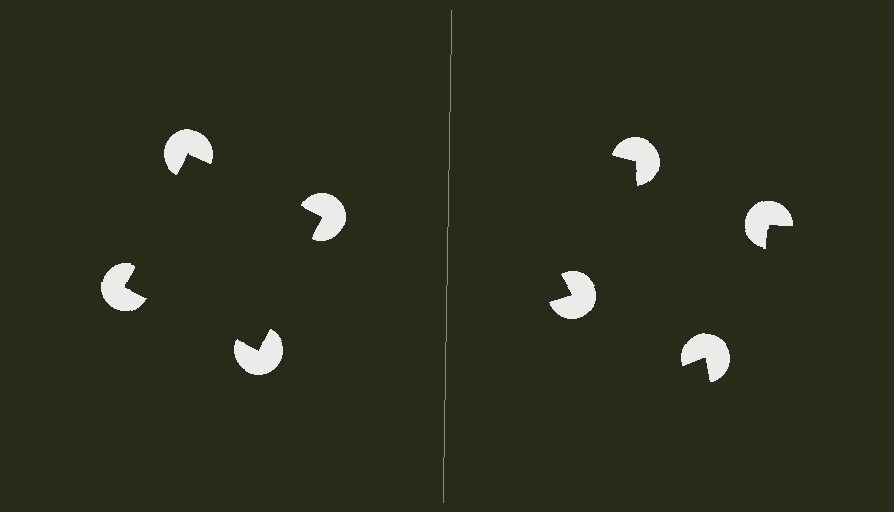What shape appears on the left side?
An illusory square.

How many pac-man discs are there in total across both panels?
8 — 4 on each side.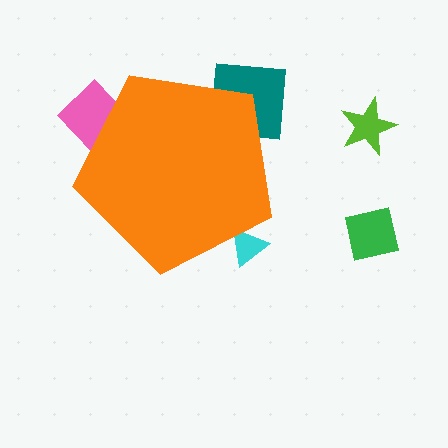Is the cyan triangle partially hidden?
Yes, the cyan triangle is partially hidden behind the orange pentagon.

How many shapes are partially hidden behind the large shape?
3 shapes are partially hidden.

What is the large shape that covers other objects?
An orange pentagon.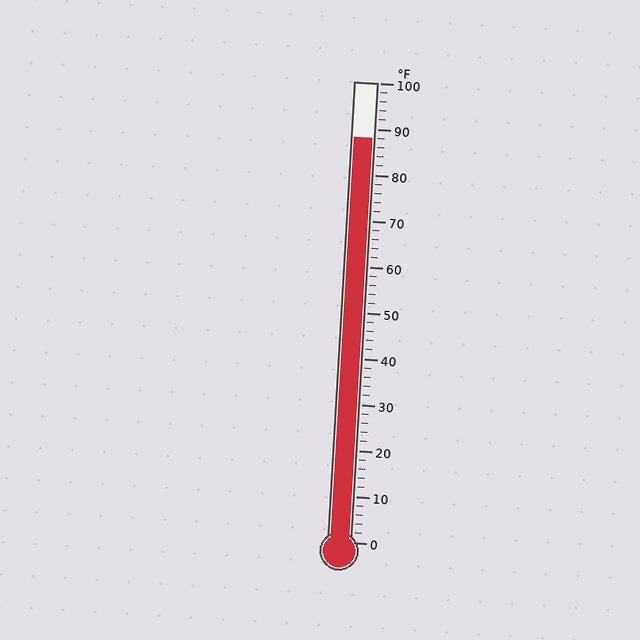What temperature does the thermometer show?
The thermometer shows approximately 88°F.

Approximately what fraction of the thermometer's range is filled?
The thermometer is filled to approximately 90% of its range.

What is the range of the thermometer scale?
The thermometer scale ranges from 0°F to 100°F.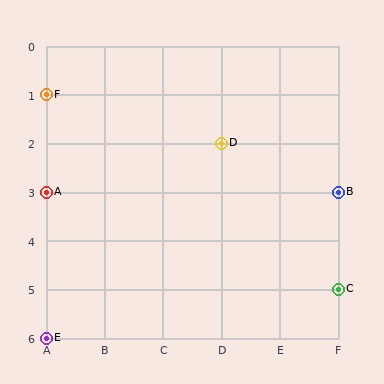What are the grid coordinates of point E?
Point E is at grid coordinates (A, 6).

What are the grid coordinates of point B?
Point B is at grid coordinates (F, 3).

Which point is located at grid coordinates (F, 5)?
Point C is at (F, 5).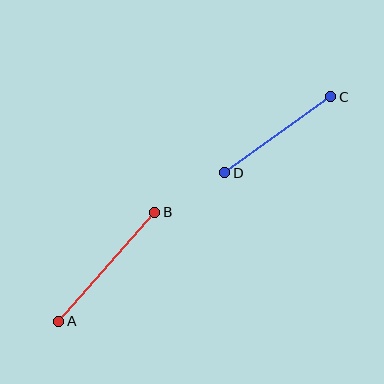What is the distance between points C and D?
The distance is approximately 130 pixels.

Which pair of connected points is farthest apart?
Points A and B are farthest apart.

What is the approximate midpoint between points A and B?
The midpoint is at approximately (107, 267) pixels.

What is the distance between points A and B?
The distance is approximately 145 pixels.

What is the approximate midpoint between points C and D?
The midpoint is at approximately (278, 135) pixels.